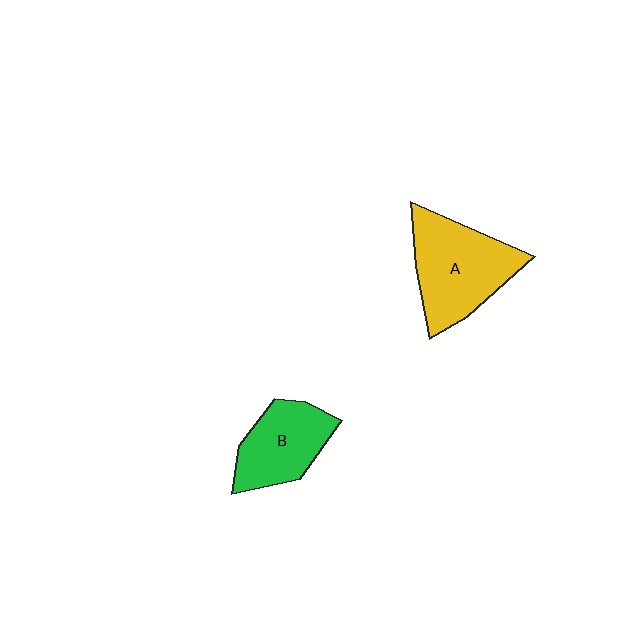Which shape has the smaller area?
Shape B (green).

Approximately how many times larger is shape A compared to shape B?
Approximately 1.4 times.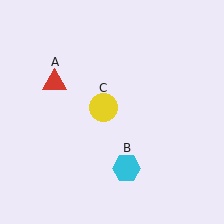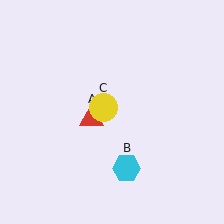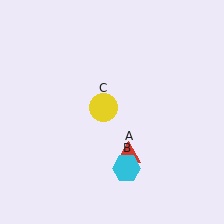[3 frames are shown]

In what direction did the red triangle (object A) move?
The red triangle (object A) moved down and to the right.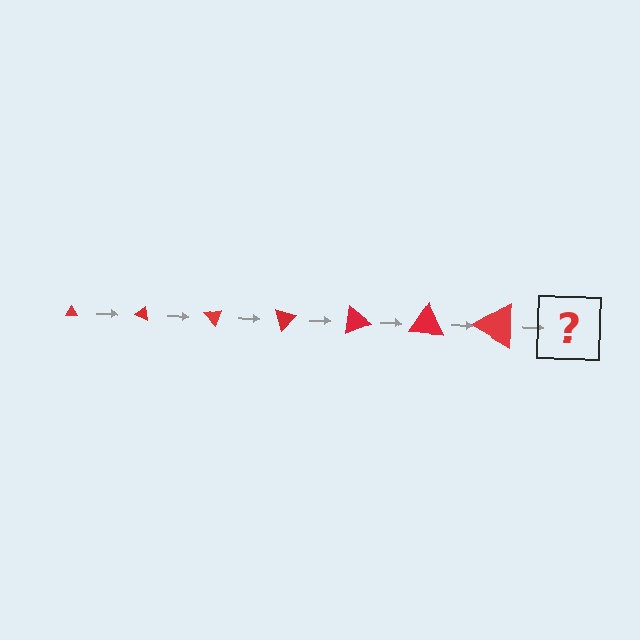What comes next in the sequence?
The next element should be a triangle, larger than the previous one and rotated 175 degrees from the start.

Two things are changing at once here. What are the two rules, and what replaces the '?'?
The two rules are that the triangle grows larger each step and it rotates 25 degrees each step. The '?' should be a triangle, larger than the previous one and rotated 175 degrees from the start.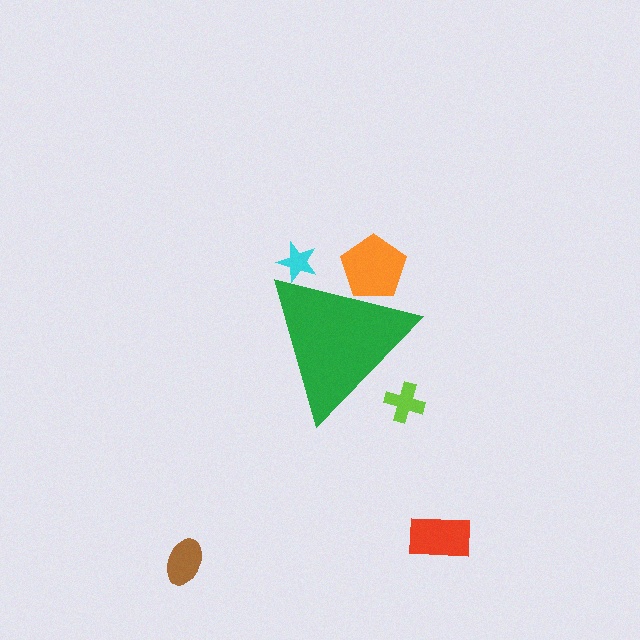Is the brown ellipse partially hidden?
No, the brown ellipse is fully visible.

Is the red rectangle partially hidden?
No, the red rectangle is fully visible.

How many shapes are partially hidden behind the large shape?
3 shapes are partially hidden.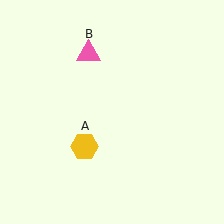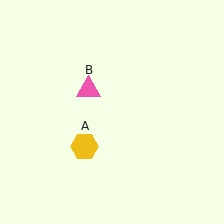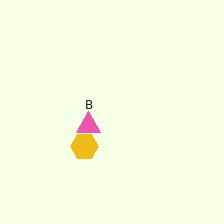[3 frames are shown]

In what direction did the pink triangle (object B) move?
The pink triangle (object B) moved down.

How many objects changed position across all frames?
1 object changed position: pink triangle (object B).